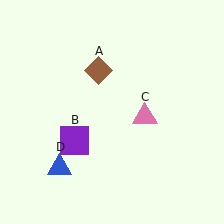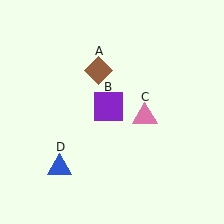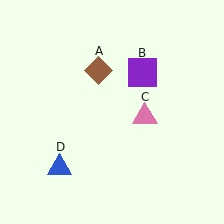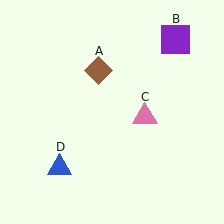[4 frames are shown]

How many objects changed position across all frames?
1 object changed position: purple square (object B).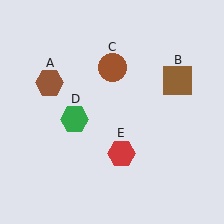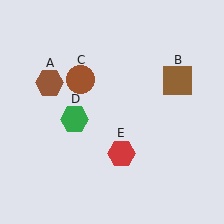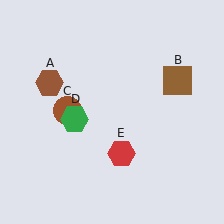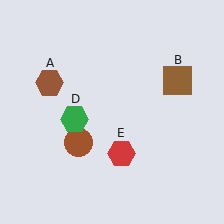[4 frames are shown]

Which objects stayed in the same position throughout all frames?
Brown hexagon (object A) and brown square (object B) and green hexagon (object D) and red hexagon (object E) remained stationary.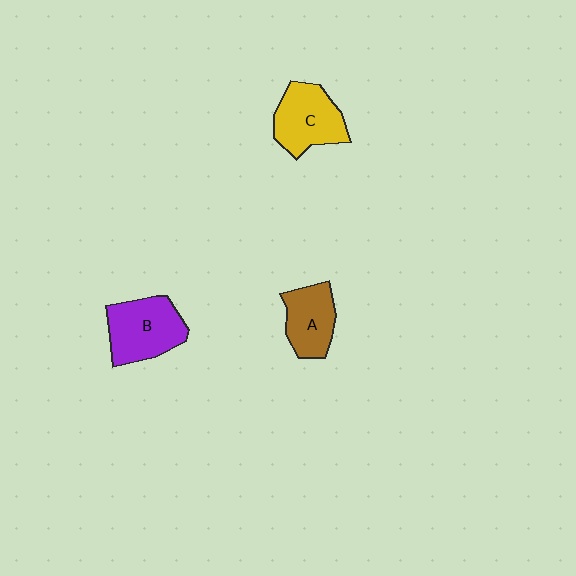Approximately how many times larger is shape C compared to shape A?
Approximately 1.2 times.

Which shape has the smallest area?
Shape A (brown).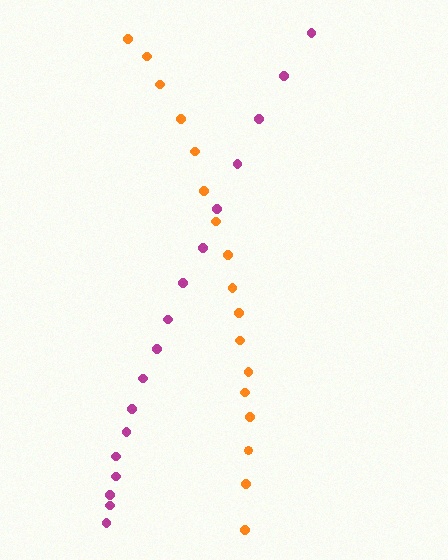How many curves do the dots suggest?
There are 2 distinct paths.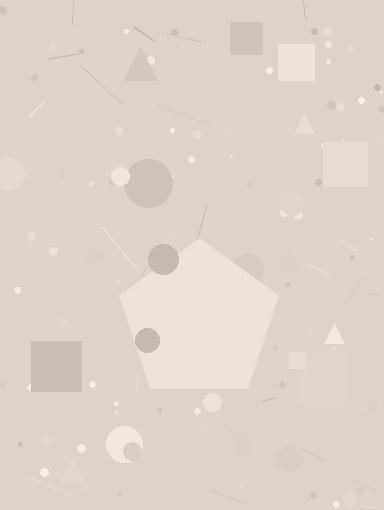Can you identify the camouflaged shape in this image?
The camouflaged shape is a pentagon.